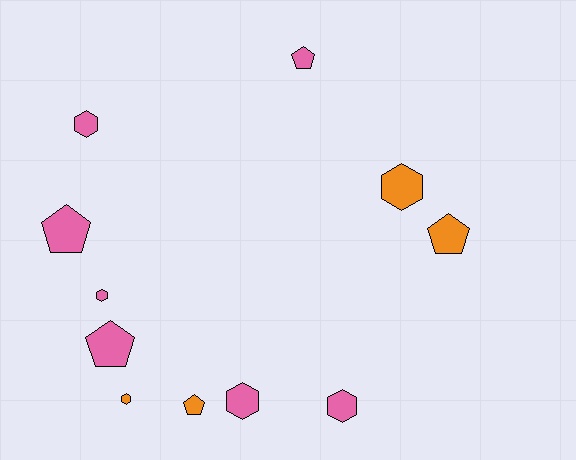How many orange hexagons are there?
There are 2 orange hexagons.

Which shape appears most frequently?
Hexagon, with 6 objects.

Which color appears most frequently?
Pink, with 7 objects.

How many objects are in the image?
There are 11 objects.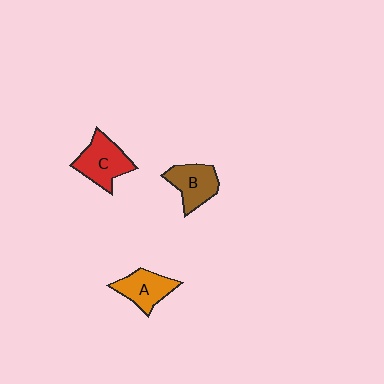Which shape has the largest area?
Shape C (red).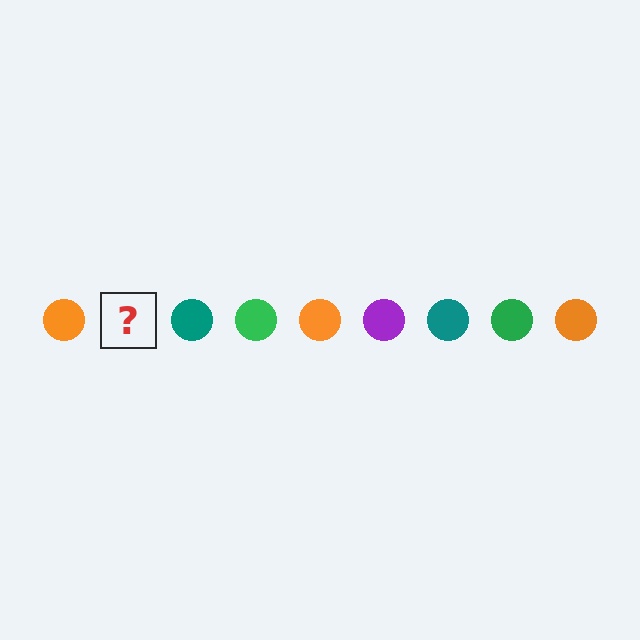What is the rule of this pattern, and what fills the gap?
The rule is that the pattern cycles through orange, purple, teal, green circles. The gap should be filled with a purple circle.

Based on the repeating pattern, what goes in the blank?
The blank should be a purple circle.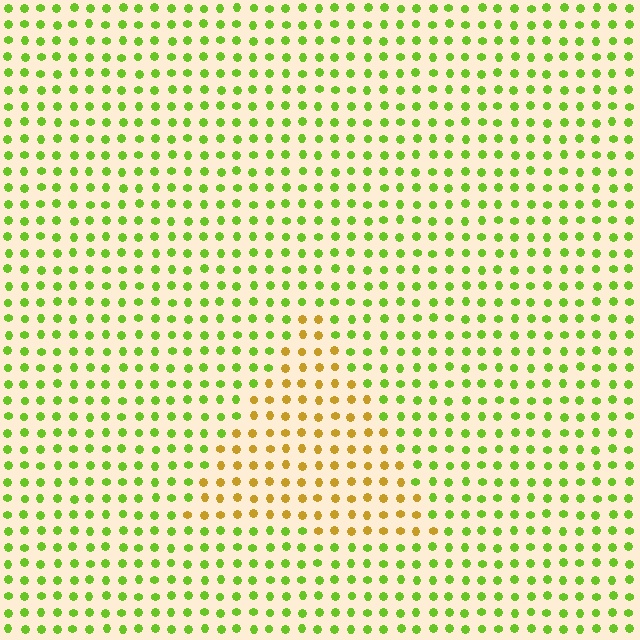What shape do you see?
I see a triangle.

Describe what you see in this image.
The image is filled with small lime elements in a uniform arrangement. A triangle-shaped region is visible where the elements are tinted to a slightly different hue, forming a subtle color boundary.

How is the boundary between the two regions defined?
The boundary is defined purely by a slight shift in hue (about 50 degrees). Spacing, size, and orientation are identical on both sides.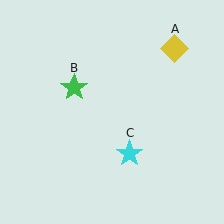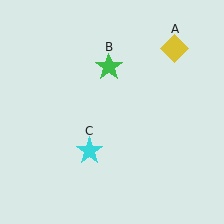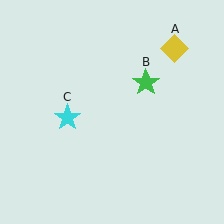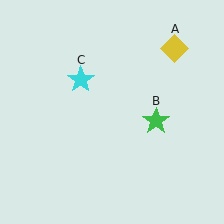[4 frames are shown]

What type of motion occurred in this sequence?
The green star (object B), cyan star (object C) rotated clockwise around the center of the scene.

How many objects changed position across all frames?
2 objects changed position: green star (object B), cyan star (object C).